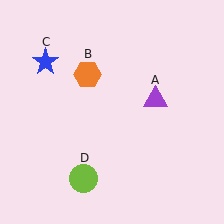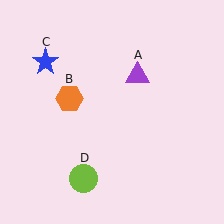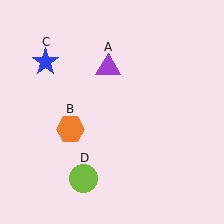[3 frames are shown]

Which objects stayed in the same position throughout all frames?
Blue star (object C) and lime circle (object D) remained stationary.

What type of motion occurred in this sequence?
The purple triangle (object A), orange hexagon (object B) rotated counterclockwise around the center of the scene.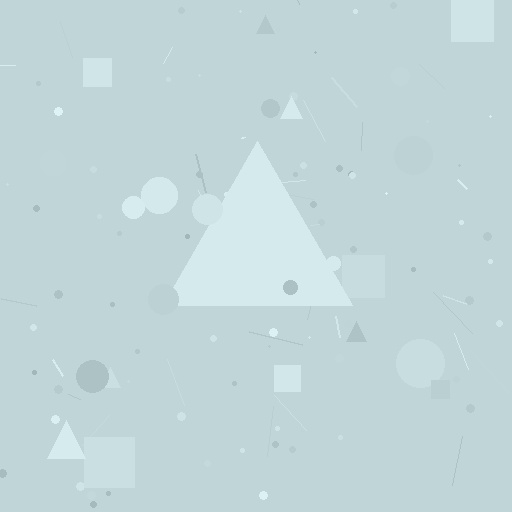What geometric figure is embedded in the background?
A triangle is embedded in the background.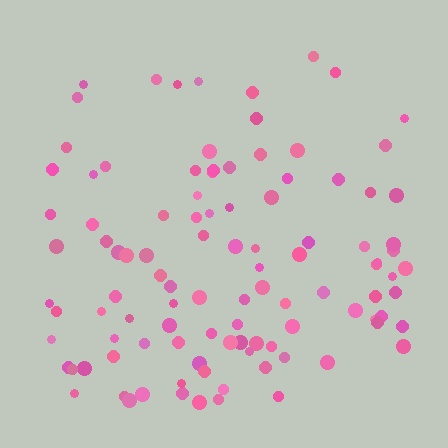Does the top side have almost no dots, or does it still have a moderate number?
Still a moderate number, just noticeably fewer than the bottom.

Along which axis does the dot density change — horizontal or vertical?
Vertical.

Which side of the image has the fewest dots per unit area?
The top.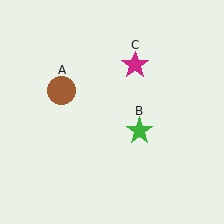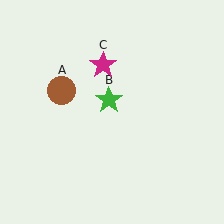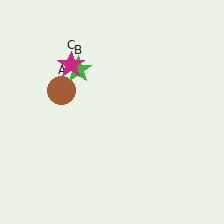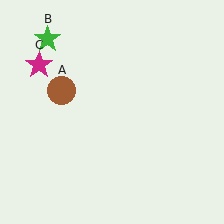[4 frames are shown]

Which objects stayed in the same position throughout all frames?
Brown circle (object A) remained stationary.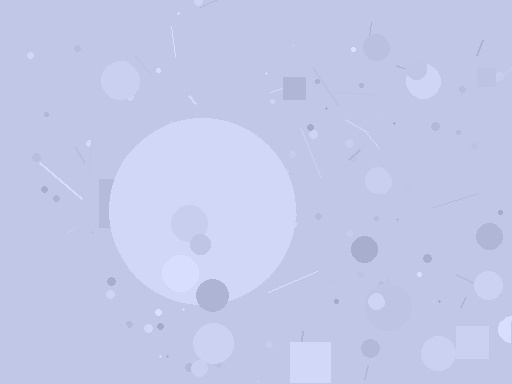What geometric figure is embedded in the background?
A circle is embedded in the background.